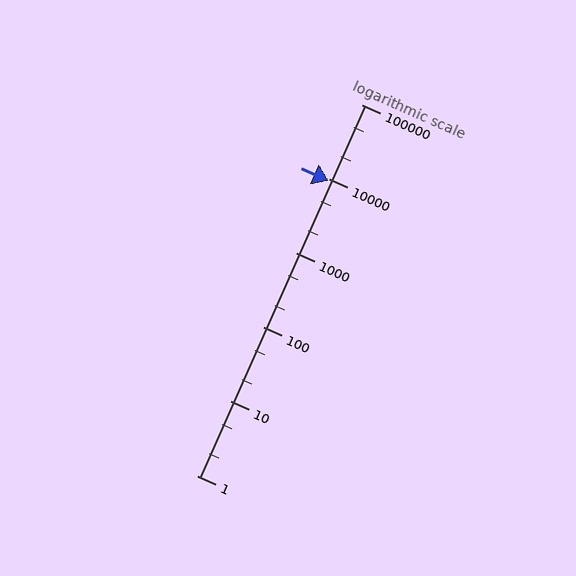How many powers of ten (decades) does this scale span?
The scale spans 5 decades, from 1 to 100000.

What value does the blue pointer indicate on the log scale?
The pointer indicates approximately 9300.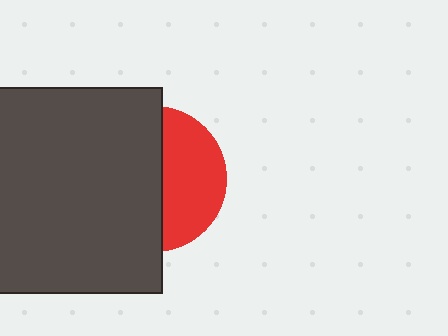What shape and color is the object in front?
The object in front is a dark gray square.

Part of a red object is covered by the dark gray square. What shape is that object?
It is a circle.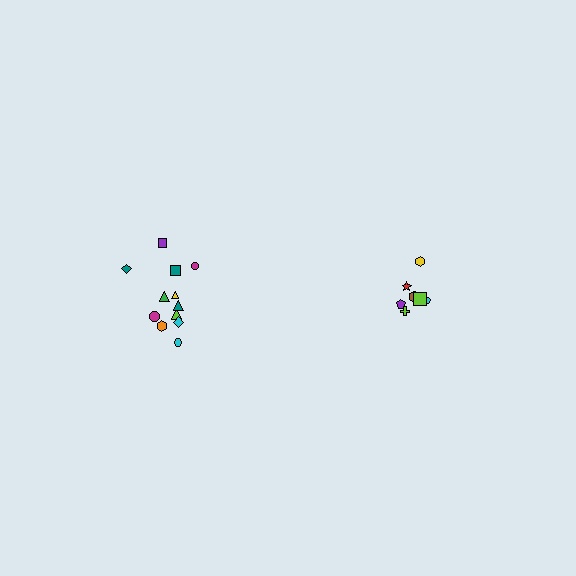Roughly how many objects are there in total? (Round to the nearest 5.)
Roughly 20 objects in total.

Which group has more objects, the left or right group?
The left group.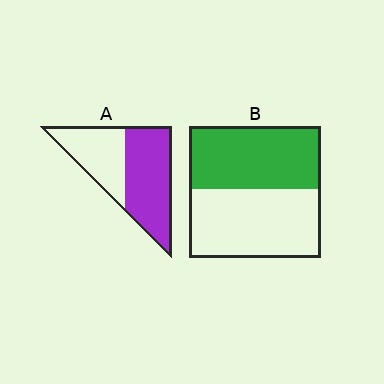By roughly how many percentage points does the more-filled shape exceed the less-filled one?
By roughly 10 percentage points (A over B).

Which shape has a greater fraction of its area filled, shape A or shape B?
Shape A.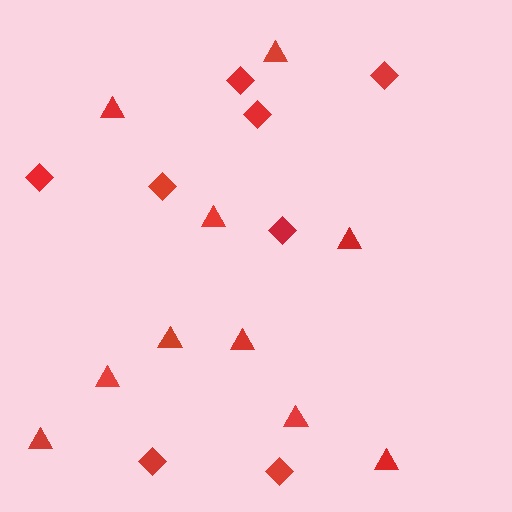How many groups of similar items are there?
There are 2 groups: one group of triangles (10) and one group of diamonds (8).